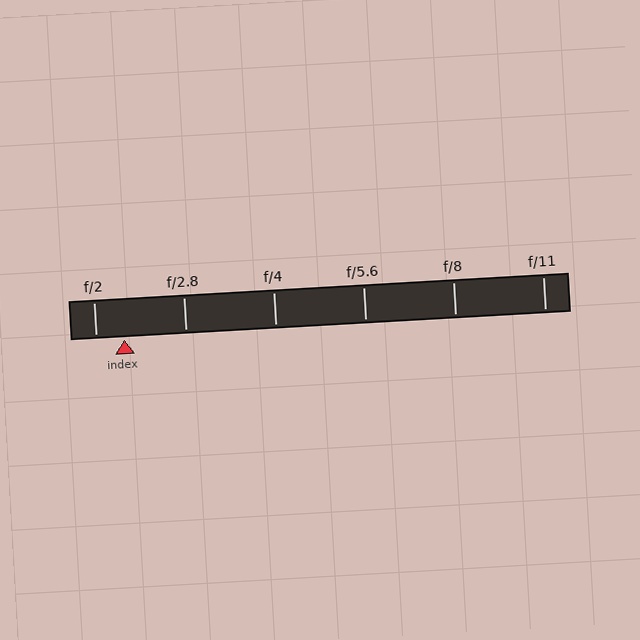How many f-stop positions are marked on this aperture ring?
There are 6 f-stop positions marked.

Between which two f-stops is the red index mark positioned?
The index mark is between f/2 and f/2.8.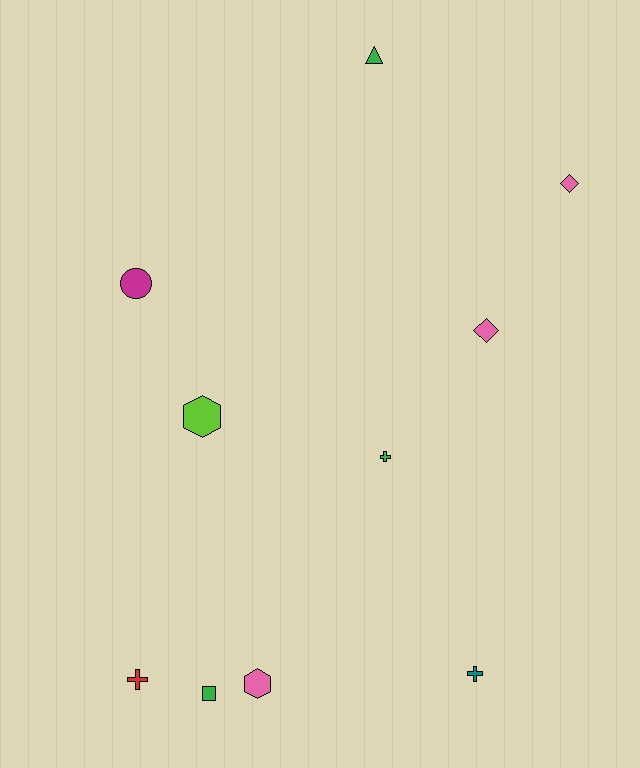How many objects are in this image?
There are 10 objects.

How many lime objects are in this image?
There is 1 lime object.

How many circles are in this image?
There is 1 circle.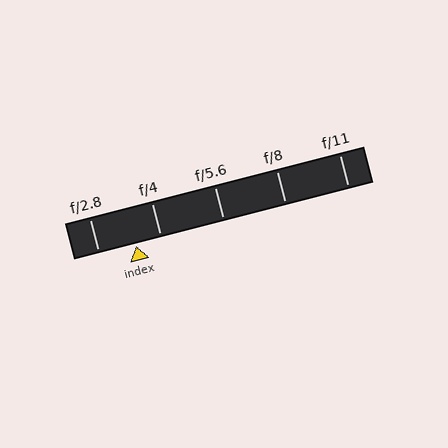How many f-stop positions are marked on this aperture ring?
There are 5 f-stop positions marked.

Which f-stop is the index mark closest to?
The index mark is closest to f/4.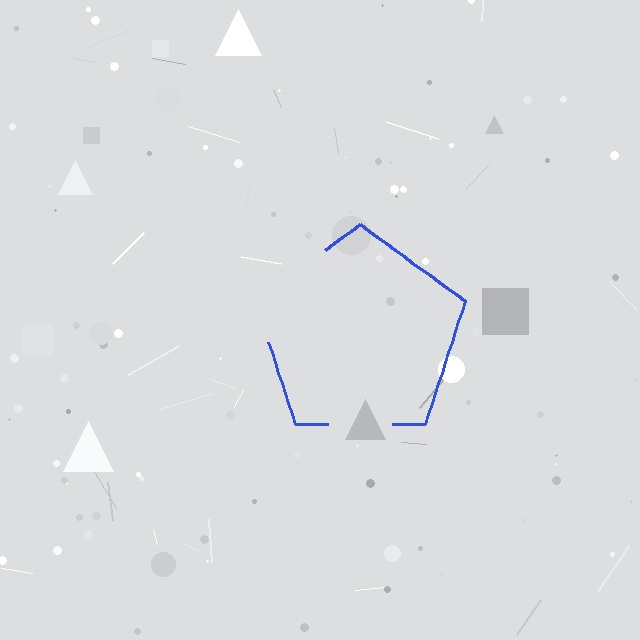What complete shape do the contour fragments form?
The contour fragments form a pentagon.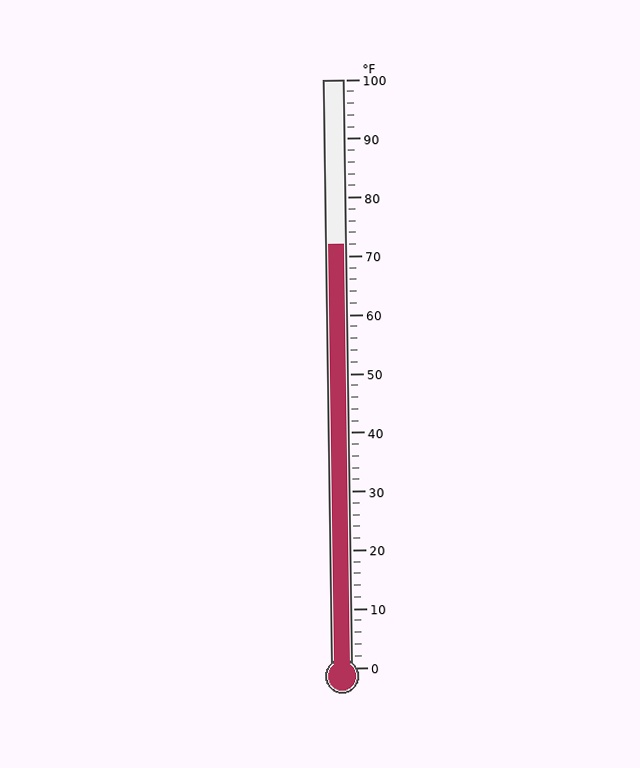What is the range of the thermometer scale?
The thermometer scale ranges from 0°F to 100°F.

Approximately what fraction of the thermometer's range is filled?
The thermometer is filled to approximately 70% of its range.